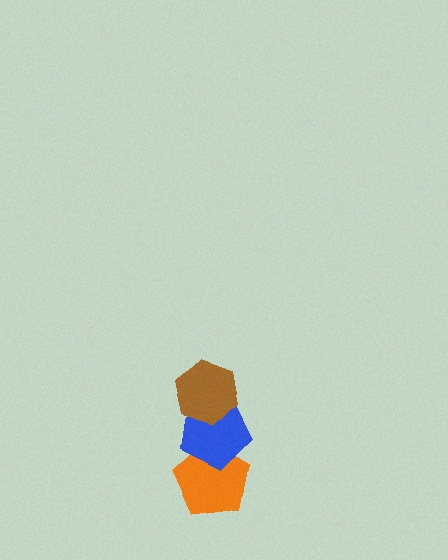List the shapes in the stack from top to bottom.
From top to bottom: the brown hexagon, the blue pentagon, the orange pentagon.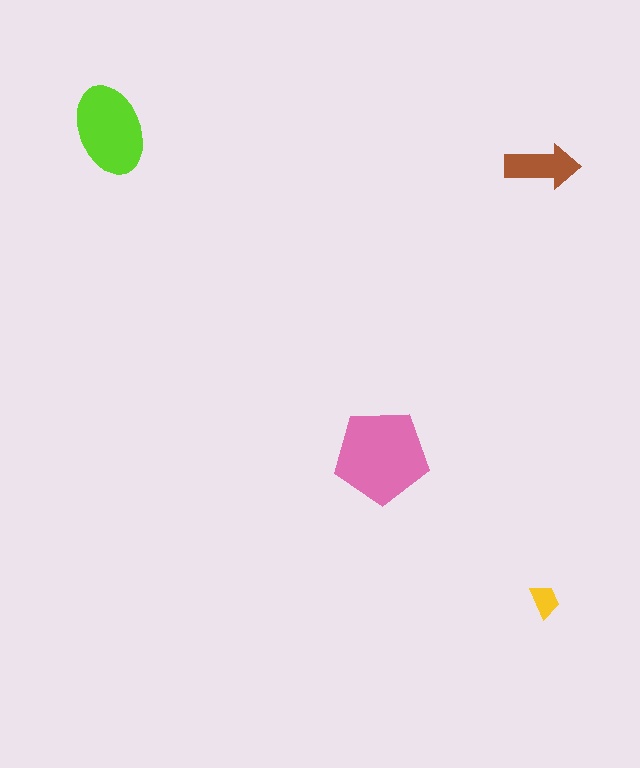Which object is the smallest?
The yellow trapezoid.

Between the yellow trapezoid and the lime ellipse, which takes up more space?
The lime ellipse.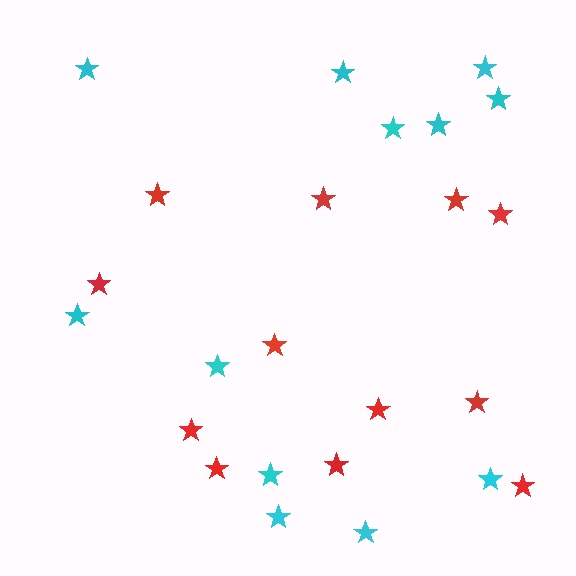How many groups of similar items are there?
There are 2 groups: one group of red stars (12) and one group of cyan stars (12).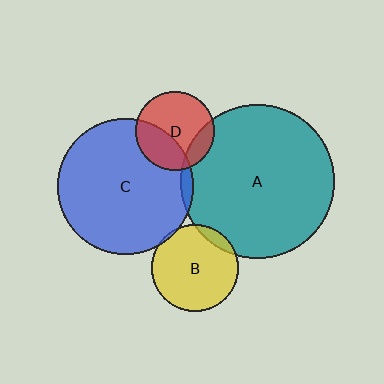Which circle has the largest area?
Circle A (teal).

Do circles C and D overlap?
Yes.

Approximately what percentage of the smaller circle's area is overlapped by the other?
Approximately 35%.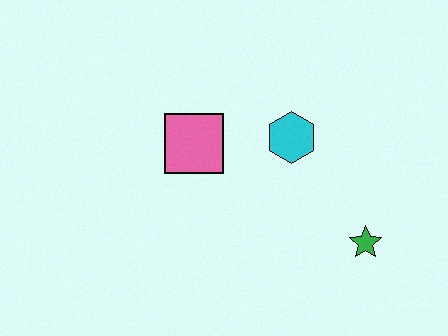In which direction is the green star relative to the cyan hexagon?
The green star is below the cyan hexagon.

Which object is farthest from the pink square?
The green star is farthest from the pink square.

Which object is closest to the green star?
The cyan hexagon is closest to the green star.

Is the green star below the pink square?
Yes